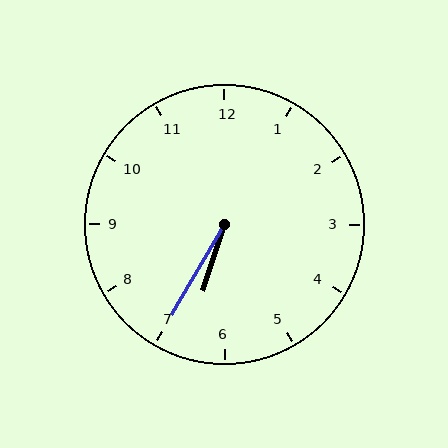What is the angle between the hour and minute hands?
Approximately 12 degrees.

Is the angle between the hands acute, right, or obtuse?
It is acute.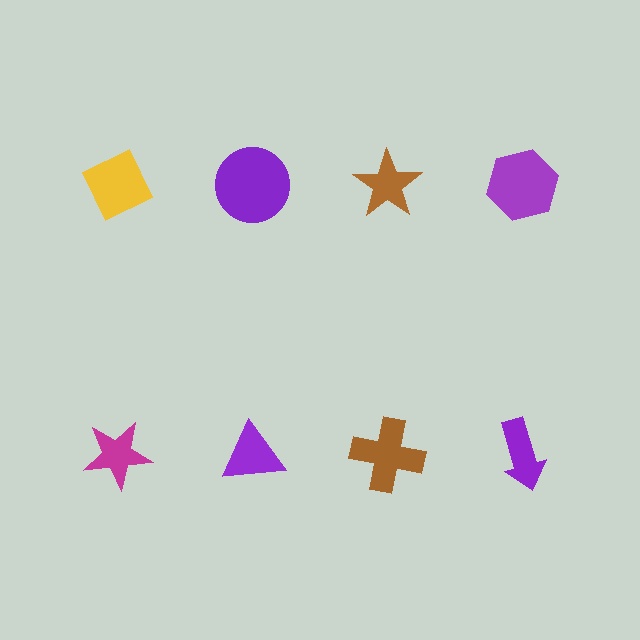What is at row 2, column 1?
A magenta star.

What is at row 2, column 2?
A purple triangle.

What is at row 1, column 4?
A purple hexagon.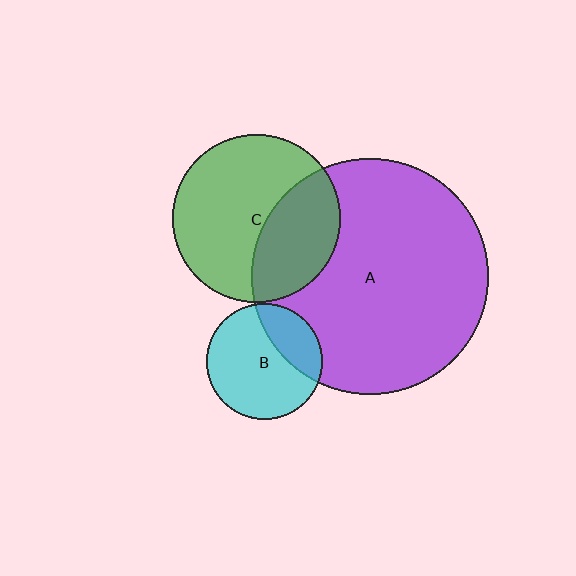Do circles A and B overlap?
Yes.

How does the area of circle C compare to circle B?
Approximately 2.1 times.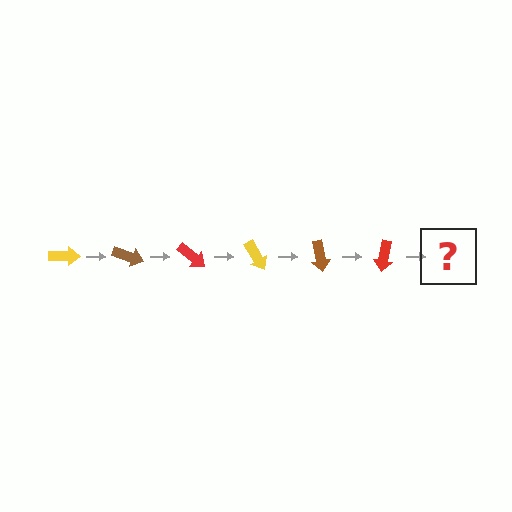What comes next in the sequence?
The next element should be a yellow arrow, rotated 120 degrees from the start.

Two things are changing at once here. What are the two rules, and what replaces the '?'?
The two rules are that it rotates 20 degrees each step and the color cycles through yellow, brown, and red. The '?' should be a yellow arrow, rotated 120 degrees from the start.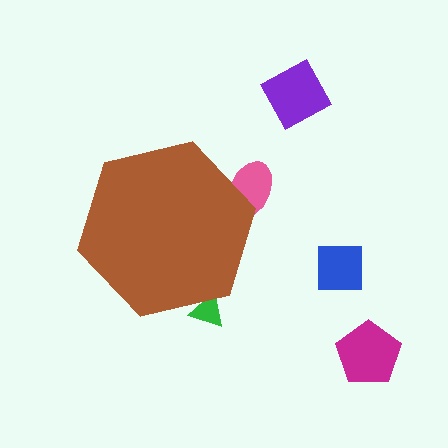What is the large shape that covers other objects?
A brown hexagon.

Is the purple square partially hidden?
No, the purple square is fully visible.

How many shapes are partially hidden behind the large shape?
2 shapes are partially hidden.